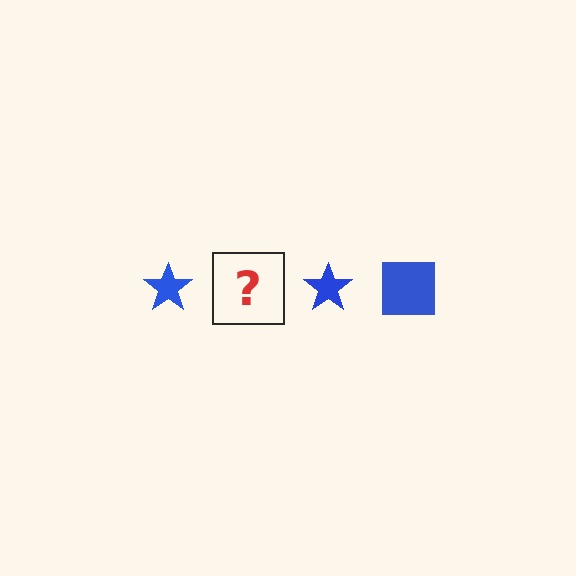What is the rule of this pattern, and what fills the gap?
The rule is that the pattern cycles through star, square shapes in blue. The gap should be filled with a blue square.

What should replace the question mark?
The question mark should be replaced with a blue square.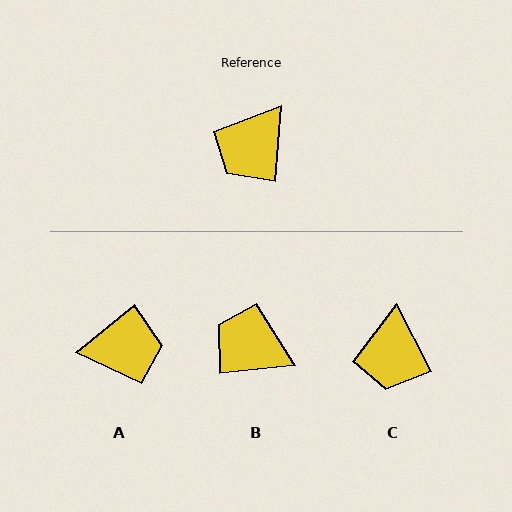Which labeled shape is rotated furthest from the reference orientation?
A, about 134 degrees away.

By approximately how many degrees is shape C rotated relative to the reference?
Approximately 32 degrees counter-clockwise.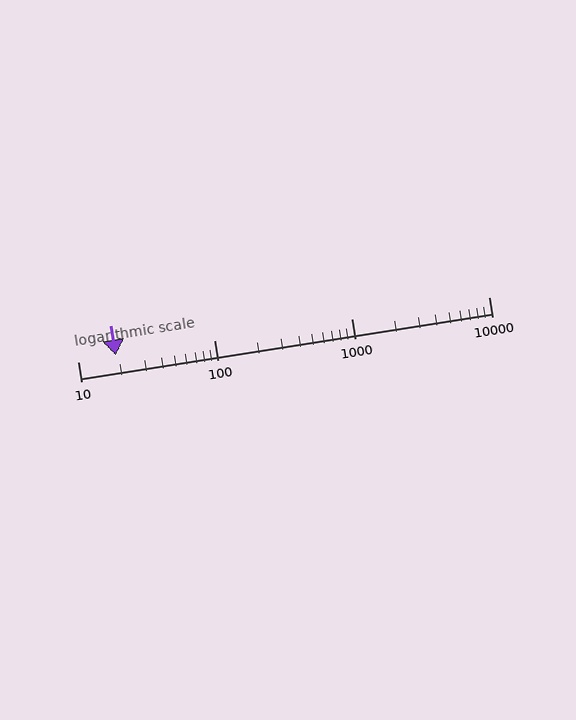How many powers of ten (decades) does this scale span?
The scale spans 3 decades, from 10 to 10000.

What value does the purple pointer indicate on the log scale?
The pointer indicates approximately 19.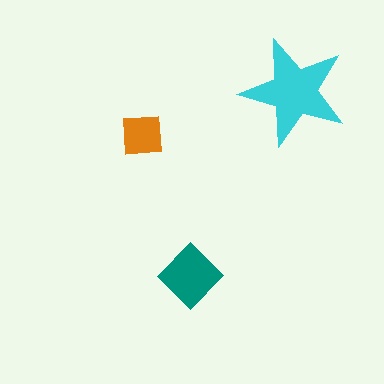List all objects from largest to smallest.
The cyan star, the teal diamond, the orange square.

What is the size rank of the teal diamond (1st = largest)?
2nd.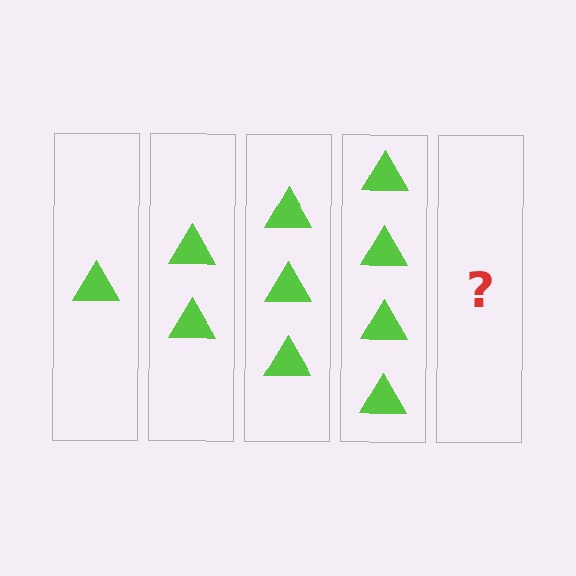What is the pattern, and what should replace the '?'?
The pattern is that each step adds one more triangle. The '?' should be 5 triangles.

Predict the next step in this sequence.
The next step is 5 triangles.